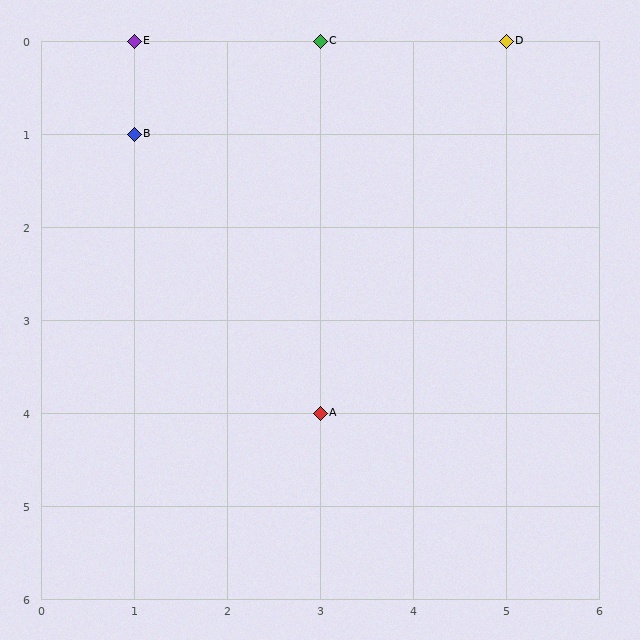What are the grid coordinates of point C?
Point C is at grid coordinates (3, 0).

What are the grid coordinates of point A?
Point A is at grid coordinates (3, 4).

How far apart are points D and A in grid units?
Points D and A are 2 columns and 4 rows apart (about 4.5 grid units diagonally).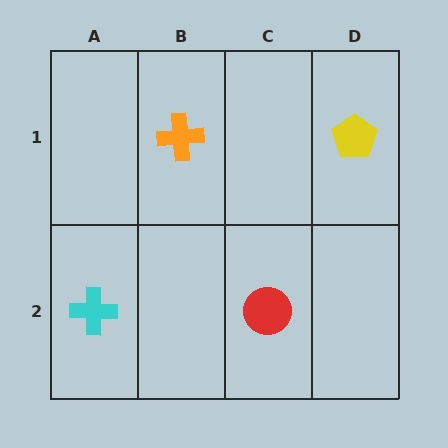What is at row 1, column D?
A yellow pentagon.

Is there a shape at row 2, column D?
No, that cell is empty.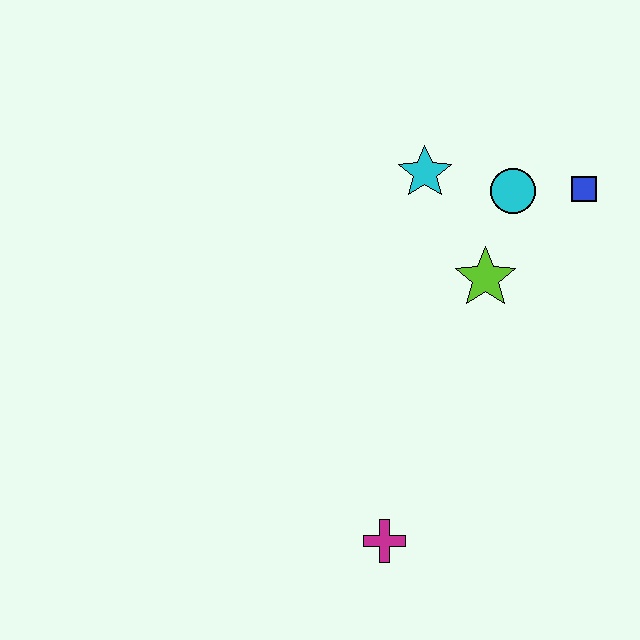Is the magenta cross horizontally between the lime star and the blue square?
No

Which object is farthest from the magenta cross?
The blue square is farthest from the magenta cross.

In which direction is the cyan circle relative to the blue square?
The cyan circle is to the left of the blue square.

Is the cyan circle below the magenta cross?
No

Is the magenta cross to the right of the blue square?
No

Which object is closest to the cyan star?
The cyan circle is closest to the cyan star.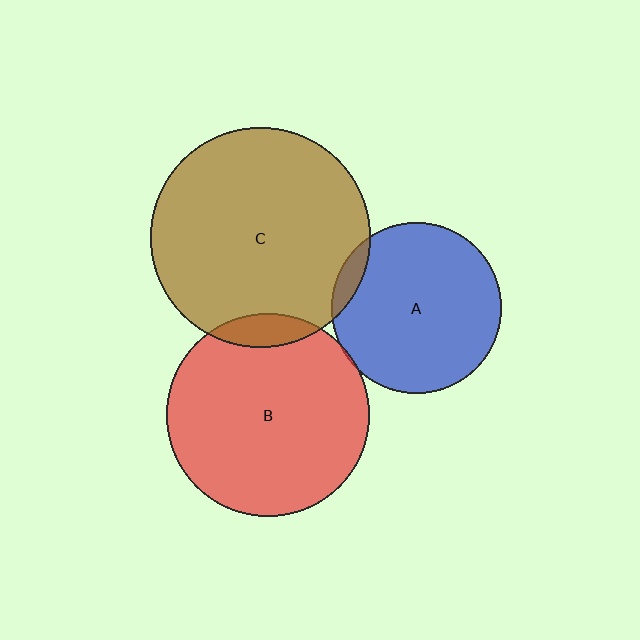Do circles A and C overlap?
Yes.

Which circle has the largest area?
Circle C (brown).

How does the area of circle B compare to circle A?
Approximately 1.4 times.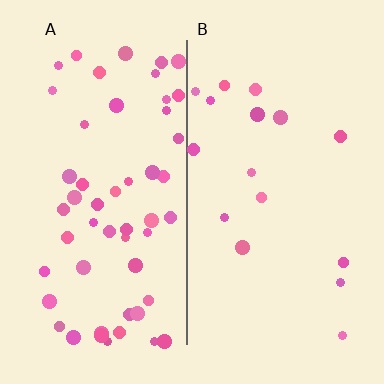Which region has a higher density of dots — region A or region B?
A (the left).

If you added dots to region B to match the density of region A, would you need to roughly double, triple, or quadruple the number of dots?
Approximately triple.